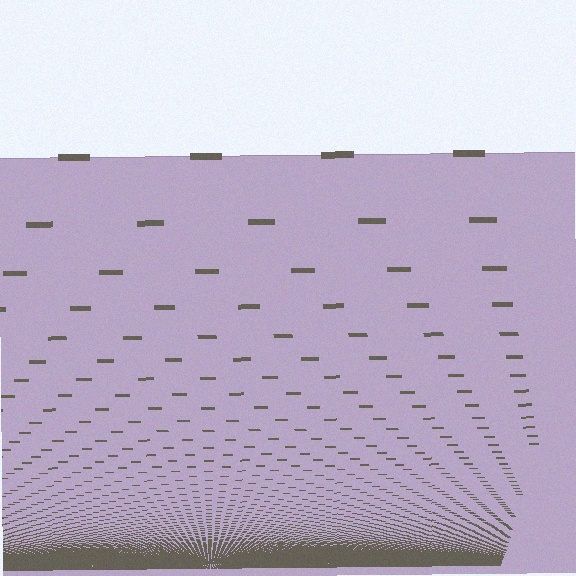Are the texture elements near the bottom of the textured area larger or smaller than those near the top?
Smaller. The gradient is inverted — elements near the bottom are smaller and denser.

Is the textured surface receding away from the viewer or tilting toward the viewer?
The surface appears to tilt toward the viewer. Texture elements get larger and sparser toward the top.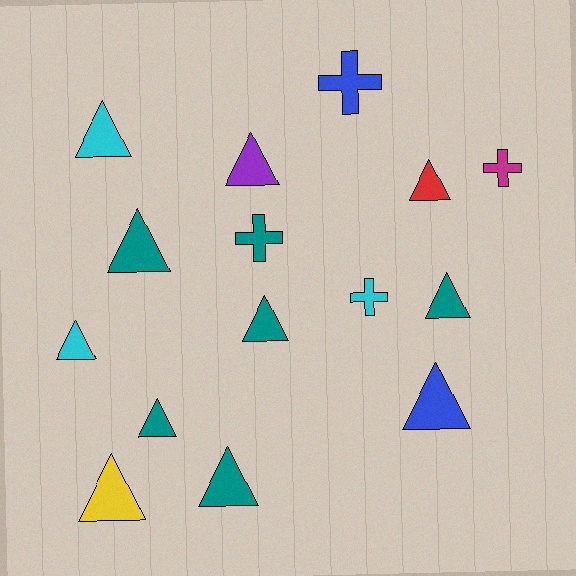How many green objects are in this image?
There are no green objects.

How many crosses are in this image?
There are 4 crosses.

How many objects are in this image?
There are 15 objects.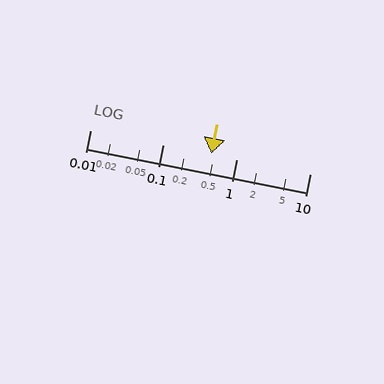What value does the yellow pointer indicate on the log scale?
The pointer indicates approximately 0.45.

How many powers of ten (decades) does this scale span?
The scale spans 3 decades, from 0.01 to 10.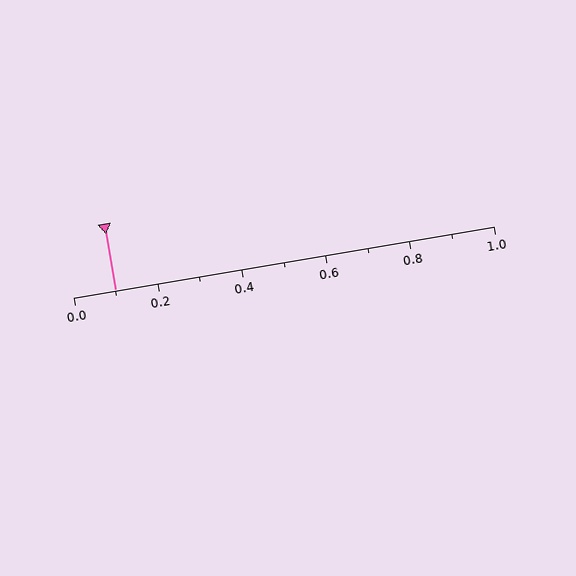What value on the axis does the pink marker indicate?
The marker indicates approximately 0.1.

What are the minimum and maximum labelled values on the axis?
The axis runs from 0.0 to 1.0.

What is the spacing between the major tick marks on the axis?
The major ticks are spaced 0.2 apart.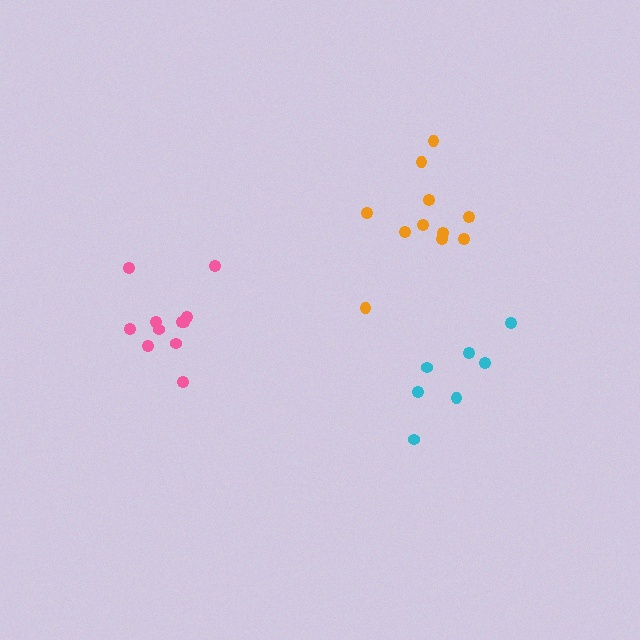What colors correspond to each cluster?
The clusters are colored: cyan, pink, orange.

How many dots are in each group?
Group 1: 7 dots, Group 2: 11 dots, Group 3: 11 dots (29 total).